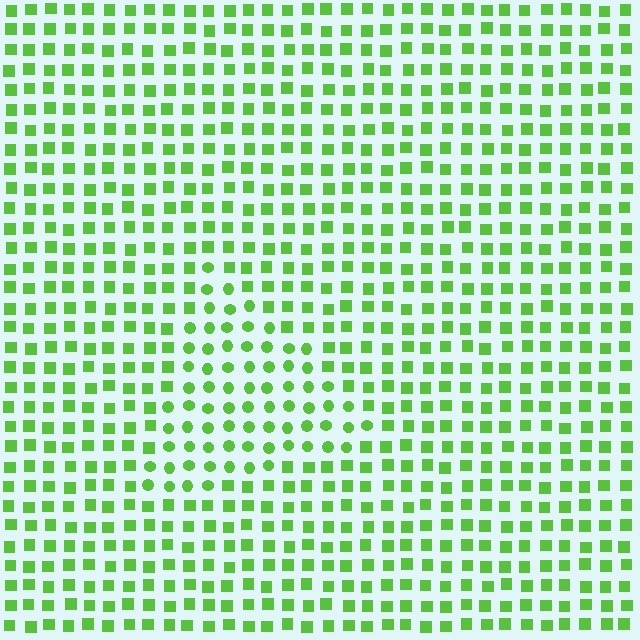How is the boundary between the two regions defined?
The boundary is defined by a change in element shape: circles inside vs. squares outside. All elements share the same color and spacing.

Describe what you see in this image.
The image is filled with small lime elements arranged in a uniform grid. A triangle-shaped region contains circles, while the surrounding area contains squares. The boundary is defined purely by the change in element shape.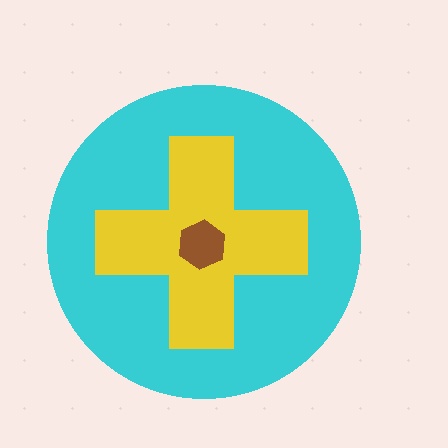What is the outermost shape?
The cyan circle.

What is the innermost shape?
The brown hexagon.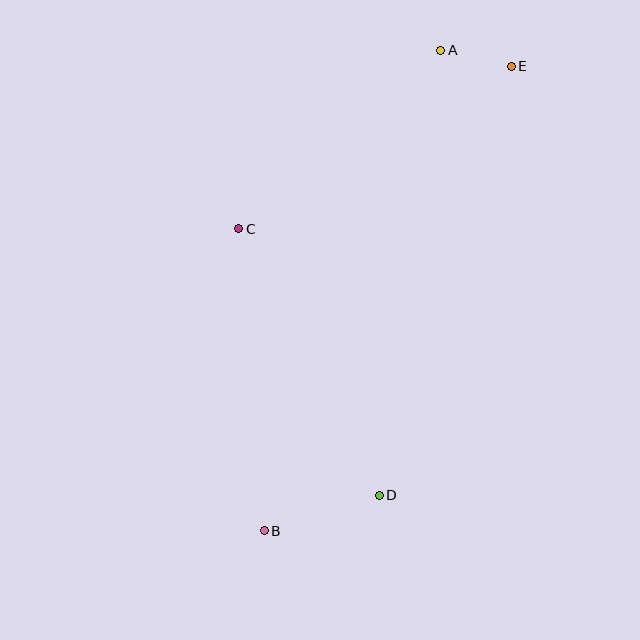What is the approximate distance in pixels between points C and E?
The distance between C and E is approximately 317 pixels.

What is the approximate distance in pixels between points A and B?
The distance between A and B is approximately 512 pixels.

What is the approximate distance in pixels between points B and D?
The distance between B and D is approximately 120 pixels.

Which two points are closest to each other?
Points A and E are closest to each other.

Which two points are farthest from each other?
Points B and E are farthest from each other.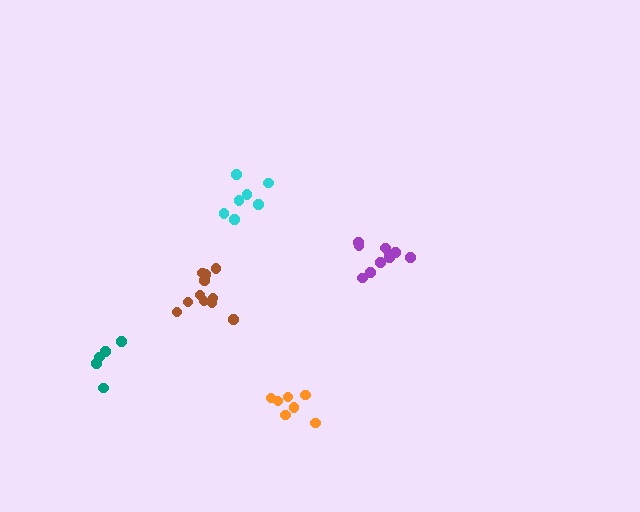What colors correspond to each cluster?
The clusters are colored: cyan, brown, orange, teal, purple.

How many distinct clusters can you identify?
There are 5 distinct clusters.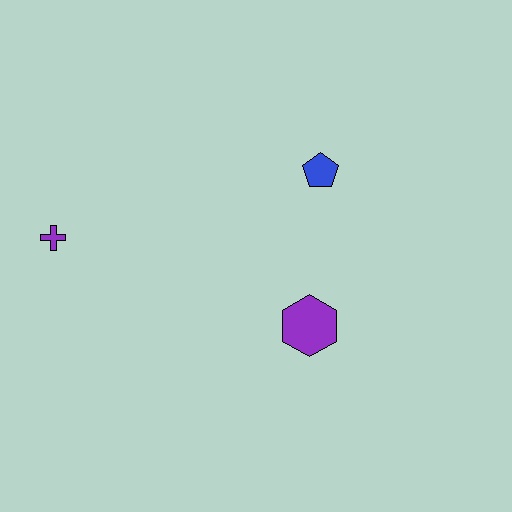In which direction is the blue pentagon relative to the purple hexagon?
The blue pentagon is above the purple hexagon.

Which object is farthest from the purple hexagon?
The purple cross is farthest from the purple hexagon.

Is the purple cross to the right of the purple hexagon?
No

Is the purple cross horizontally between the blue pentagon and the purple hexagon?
No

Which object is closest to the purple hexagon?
The blue pentagon is closest to the purple hexagon.